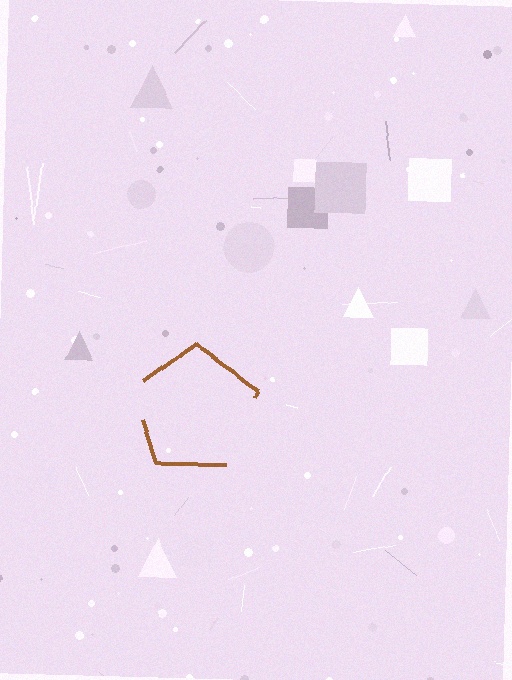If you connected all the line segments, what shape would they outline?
They would outline a pentagon.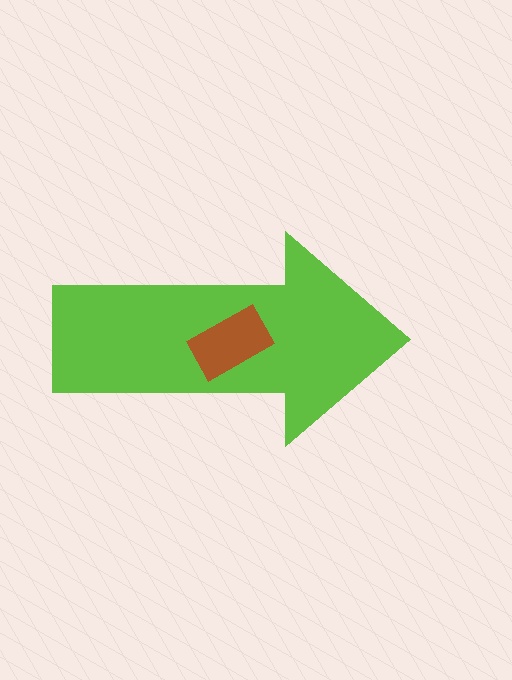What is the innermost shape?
The brown rectangle.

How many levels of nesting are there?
2.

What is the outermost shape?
The lime arrow.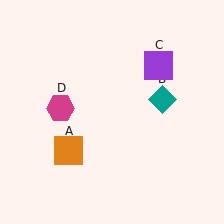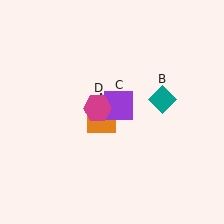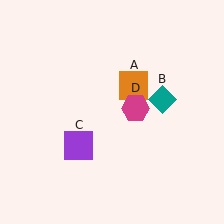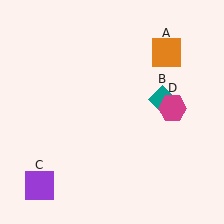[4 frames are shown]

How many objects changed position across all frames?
3 objects changed position: orange square (object A), purple square (object C), magenta hexagon (object D).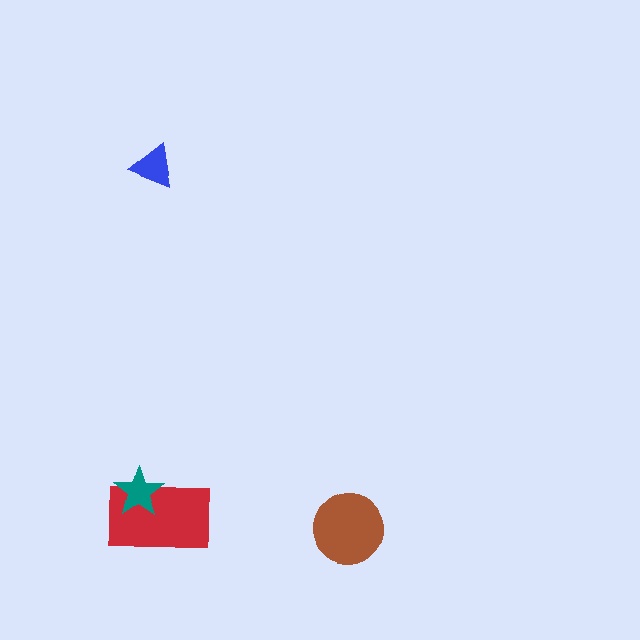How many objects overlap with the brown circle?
0 objects overlap with the brown circle.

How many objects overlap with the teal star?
1 object overlaps with the teal star.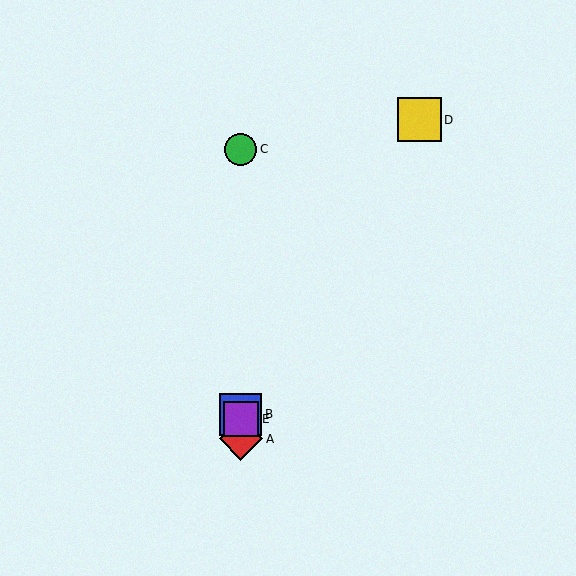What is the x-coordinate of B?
Object B is at x≈241.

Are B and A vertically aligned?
Yes, both are at x≈241.